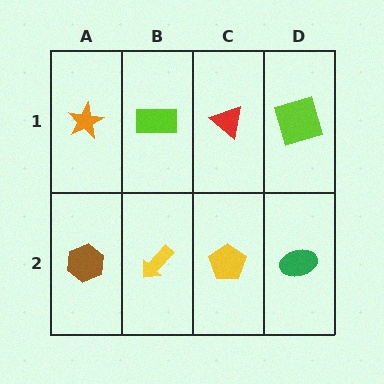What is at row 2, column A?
A brown hexagon.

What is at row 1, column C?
A red triangle.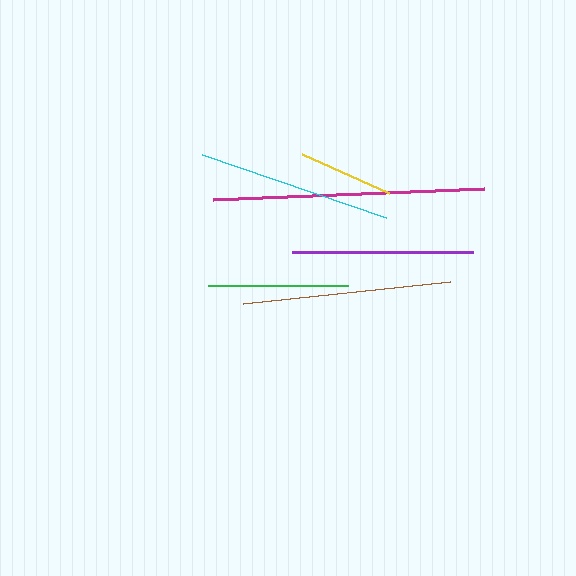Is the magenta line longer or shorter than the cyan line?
The magenta line is longer than the cyan line.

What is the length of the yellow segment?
The yellow segment is approximately 95 pixels long.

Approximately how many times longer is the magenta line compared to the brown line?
The magenta line is approximately 1.3 times the length of the brown line.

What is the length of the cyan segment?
The cyan segment is approximately 195 pixels long.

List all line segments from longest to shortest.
From longest to shortest: magenta, brown, cyan, purple, green, yellow.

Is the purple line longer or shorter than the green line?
The purple line is longer than the green line.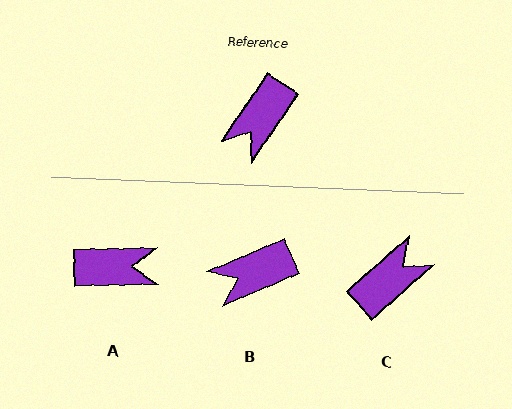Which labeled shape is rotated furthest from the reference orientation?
C, about 166 degrees away.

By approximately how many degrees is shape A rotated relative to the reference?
Approximately 126 degrees counter-clockwise.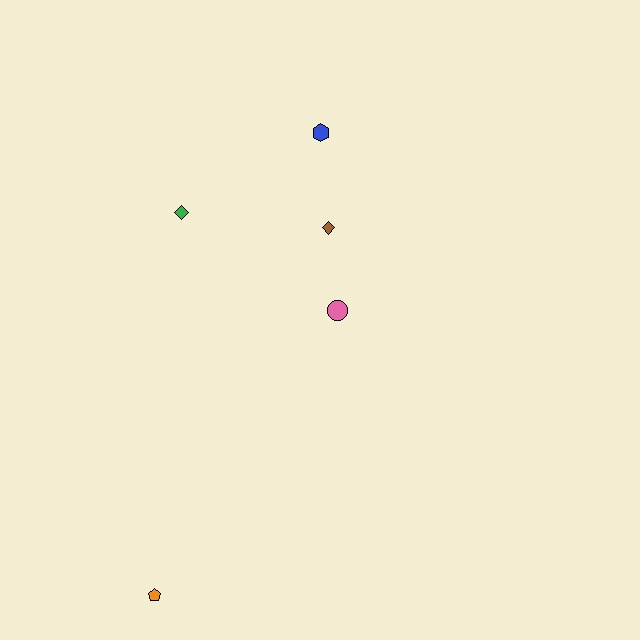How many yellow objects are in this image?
There are no yellow objects.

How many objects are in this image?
There are 5 objects.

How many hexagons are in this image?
There is 1 hexagon.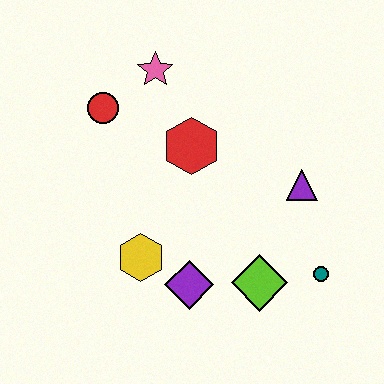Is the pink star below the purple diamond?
No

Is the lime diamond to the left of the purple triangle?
Yes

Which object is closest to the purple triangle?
The teal circle is closest to the purple triangle.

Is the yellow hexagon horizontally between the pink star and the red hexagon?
No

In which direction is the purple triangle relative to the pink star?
The purple triangle is to the right of the pink star.